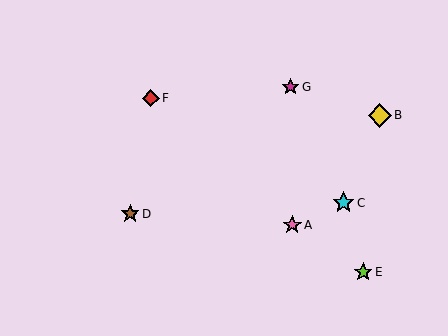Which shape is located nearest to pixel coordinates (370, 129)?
The yellow diamond (labeled B) at (380, 115) is nearest to that location.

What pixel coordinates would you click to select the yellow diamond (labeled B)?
Click at (380, 115) to select the yellow diamond B.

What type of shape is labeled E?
Shape E is a lime star.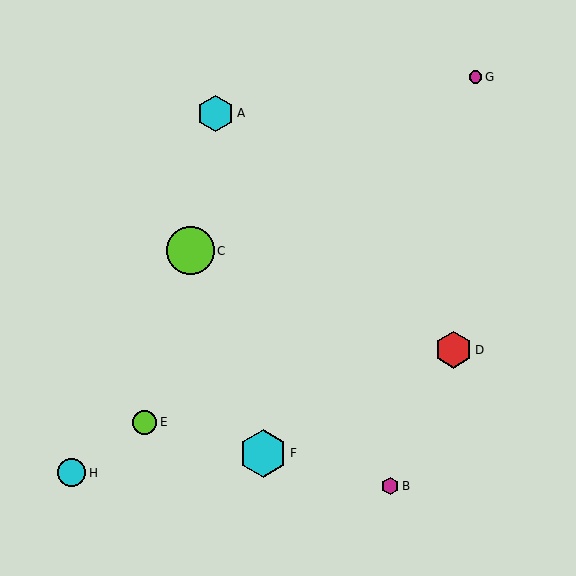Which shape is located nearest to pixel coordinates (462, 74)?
The magenta circle (labeled G) at (475, 77) is nearest to that location.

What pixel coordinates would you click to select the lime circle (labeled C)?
Click at (191, 251) to select the lime circle C.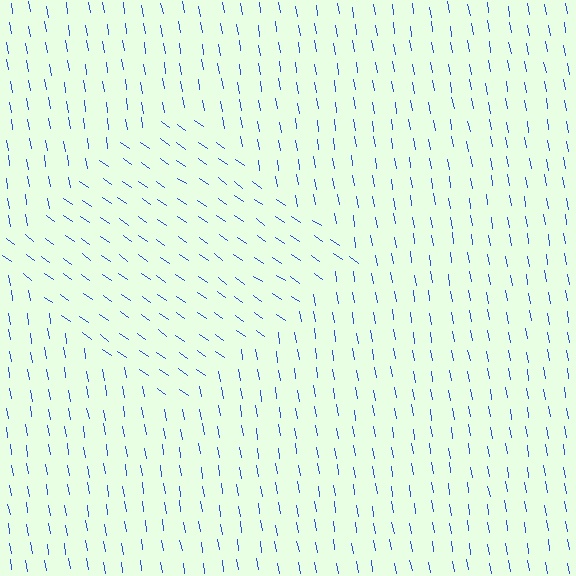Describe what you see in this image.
The image is filled with small blue line segments. A diamond region in the image has lines oriented differently from the surrounding lines, creating a visible texture boundary.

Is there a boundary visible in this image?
Yes, there is a texture boundary formed by a change in line orientation.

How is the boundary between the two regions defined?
The boundary is defined purely by a change in line orientation (approximately 45 degrees difference). All lines are the same color and thickness.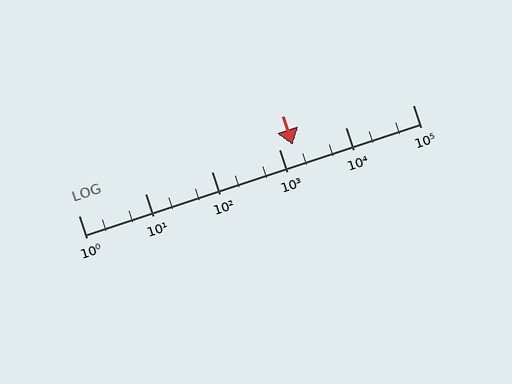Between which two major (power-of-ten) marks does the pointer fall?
The pointer is between 1000 and 10000.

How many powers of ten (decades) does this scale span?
The scale spans 5 decades, from 1 to 100000.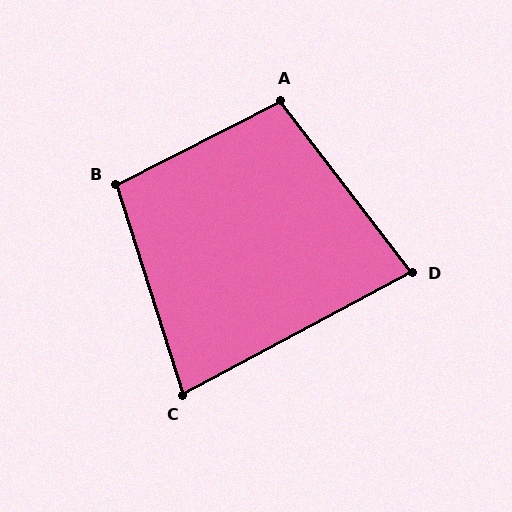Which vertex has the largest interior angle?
A, at approximately 100 degrees.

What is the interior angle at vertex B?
Approximately 99 degrees (obtuse).